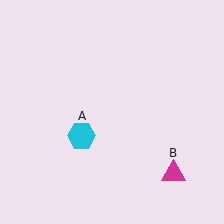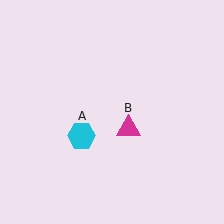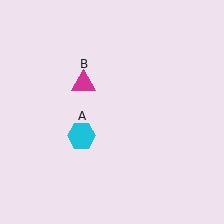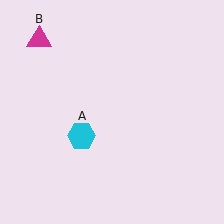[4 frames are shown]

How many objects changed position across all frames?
1 object changed position: magenta triangle (object B).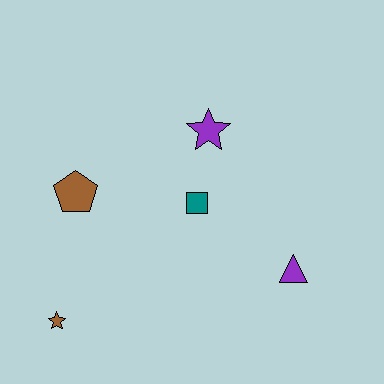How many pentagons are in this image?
There is 1 pentagon.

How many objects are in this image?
There are 5 objects.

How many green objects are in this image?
There are no green objects.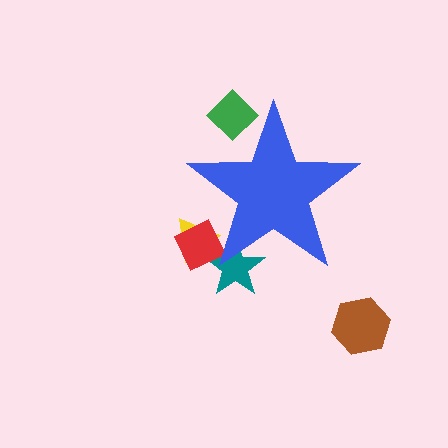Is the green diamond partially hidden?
Yes, the green diamond is partially hidden behind the blue star.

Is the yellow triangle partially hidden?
Yes, the yellow triangle is partially hidden behind the blue star.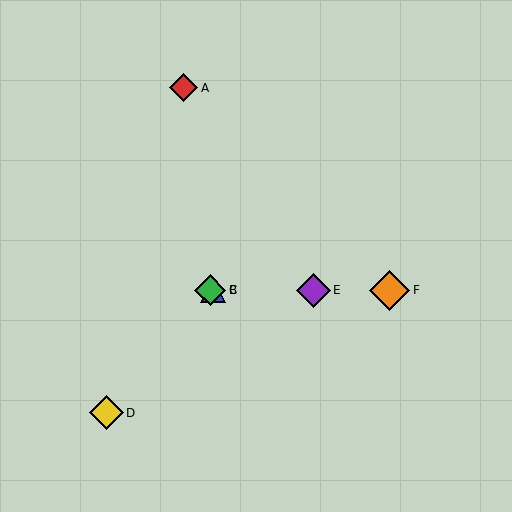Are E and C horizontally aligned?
Yes, both are at y≈290.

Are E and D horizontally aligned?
No, E is at y≈290 and D is at y≈413.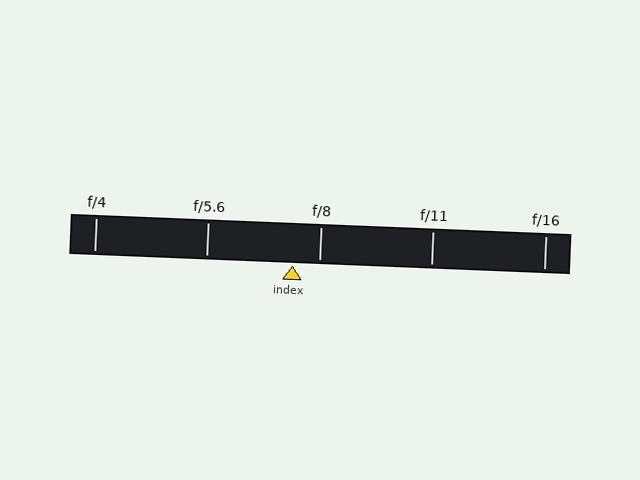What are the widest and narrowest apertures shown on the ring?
The widest aperture shown is f/4 and the narrowest is f/16.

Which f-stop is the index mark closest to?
The index mark is closest to f/8.